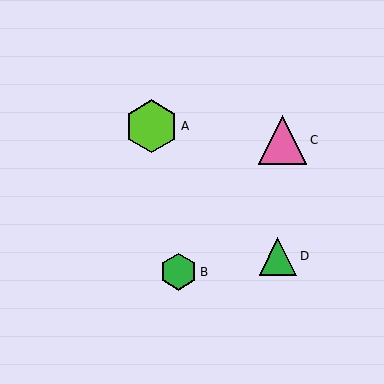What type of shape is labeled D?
Shape D is a green triangle.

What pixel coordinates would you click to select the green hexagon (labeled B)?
Click at (179, 272) to select the green hexagon B.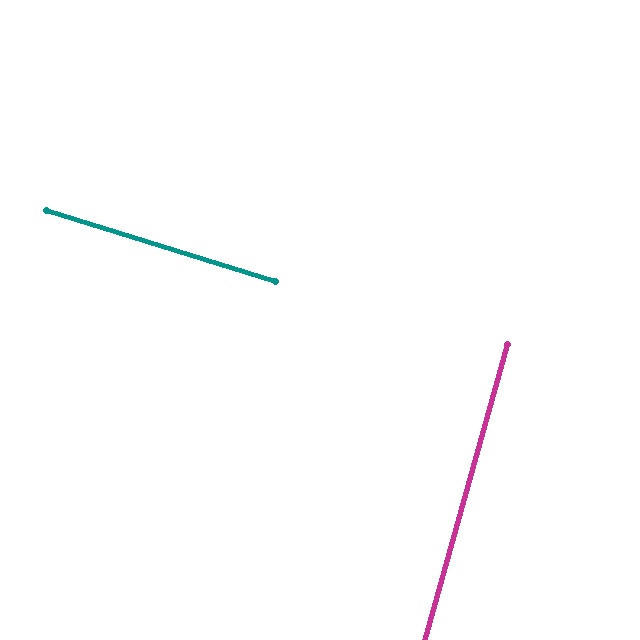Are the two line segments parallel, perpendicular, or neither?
Perpendicular — they meet at approximately 89°.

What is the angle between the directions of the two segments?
Approximately 89 degrees.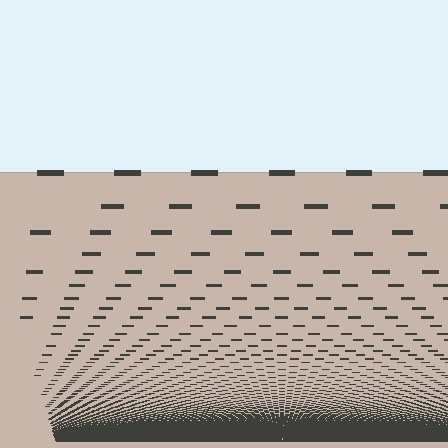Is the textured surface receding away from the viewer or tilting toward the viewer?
The surface appears to tilt toward the viewer. Texture elements get larger and sparser toward the top.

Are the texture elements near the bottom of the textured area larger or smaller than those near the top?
Smaller. The gradient is inverted — elements near the bottom are smaller and denser.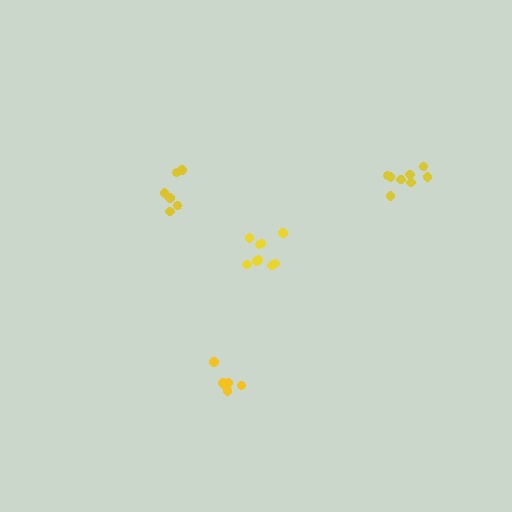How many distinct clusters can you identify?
There are 4 distinct clusters.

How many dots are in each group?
Group 1: 6 dots, Group 2: 8 dots, Group 3: 9 dots, Group 4: 6 dots (29 total).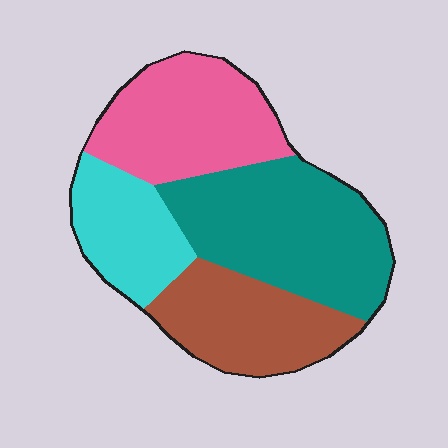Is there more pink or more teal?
Teal.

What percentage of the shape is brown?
Brown covers around 20% of the shape.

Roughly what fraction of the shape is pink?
Pink takes up about one quarter (1/4) of the shape.